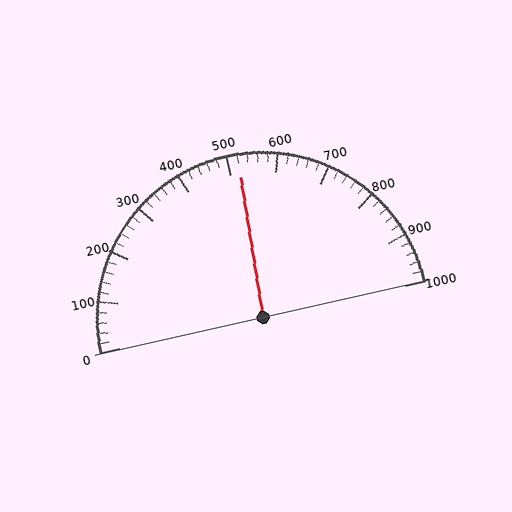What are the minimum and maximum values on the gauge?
The gauge ranges from 0 to 1000.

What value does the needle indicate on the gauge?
The needle indicates approximately 520.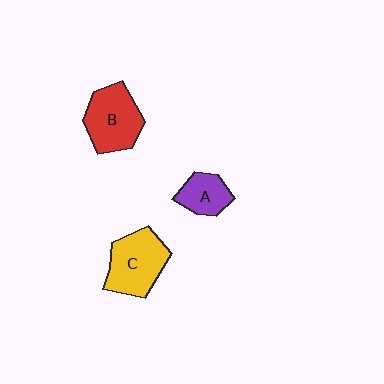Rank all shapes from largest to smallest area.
From largest to smallest: C (yellow), B (red), A (purple).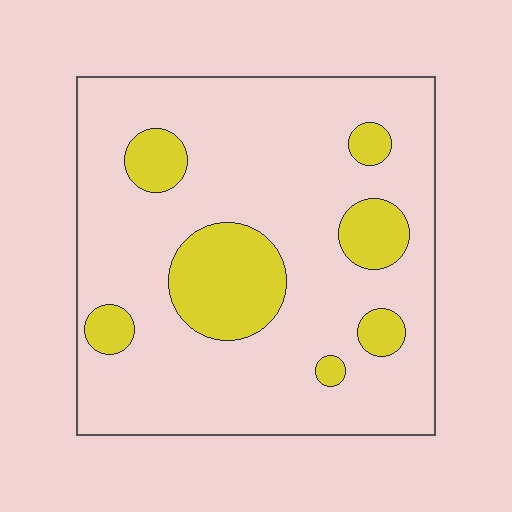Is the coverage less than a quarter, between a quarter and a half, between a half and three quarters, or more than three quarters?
Less than a quarter.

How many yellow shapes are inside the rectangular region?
7.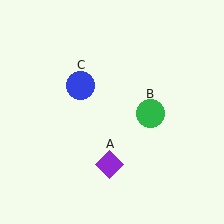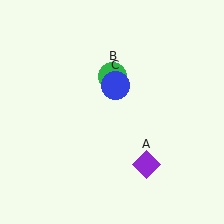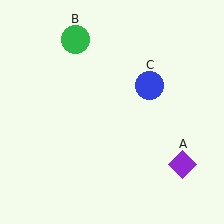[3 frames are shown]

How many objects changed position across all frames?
3 objects changed position: purple diamond (object A), green circle (object B), blue circle (object C).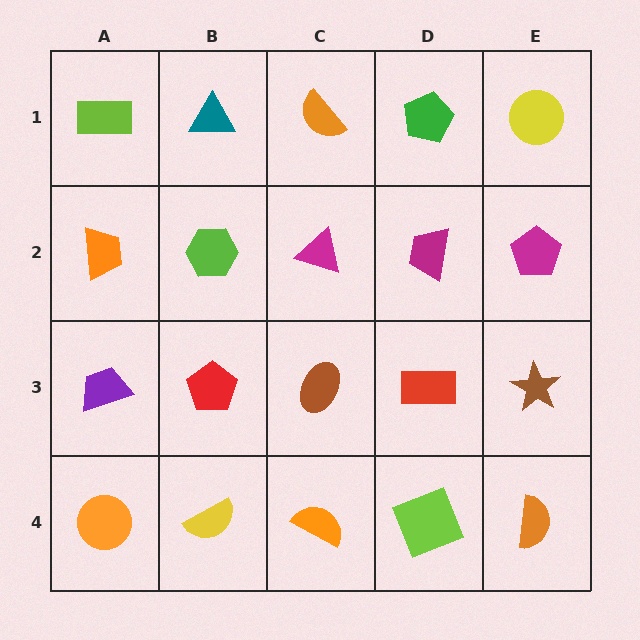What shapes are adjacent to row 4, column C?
A brown ellipse (row 3, column C), a yellow semicircle (row 4, column B), a lime square (row 4, column D).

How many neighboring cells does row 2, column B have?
4.